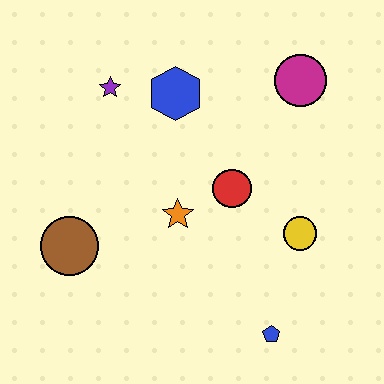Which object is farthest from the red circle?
The brown circle is farthest from the red circle.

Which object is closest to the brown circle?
The orange star is closest to the brown circle.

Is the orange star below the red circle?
Yes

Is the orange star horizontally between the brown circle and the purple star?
No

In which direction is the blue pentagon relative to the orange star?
The blue pentagon is below the orange star.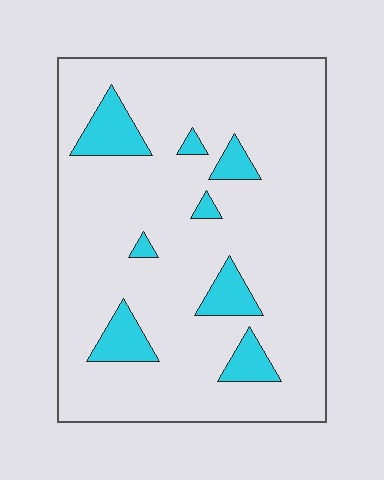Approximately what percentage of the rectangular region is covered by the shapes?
Approximately 10%.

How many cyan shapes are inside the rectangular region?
8.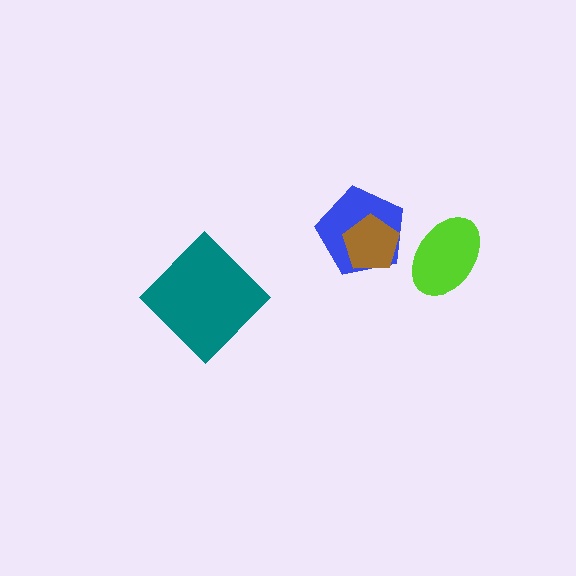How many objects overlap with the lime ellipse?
0 objects overlap with the lime ellipse.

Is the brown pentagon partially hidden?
No, no other shape covers it.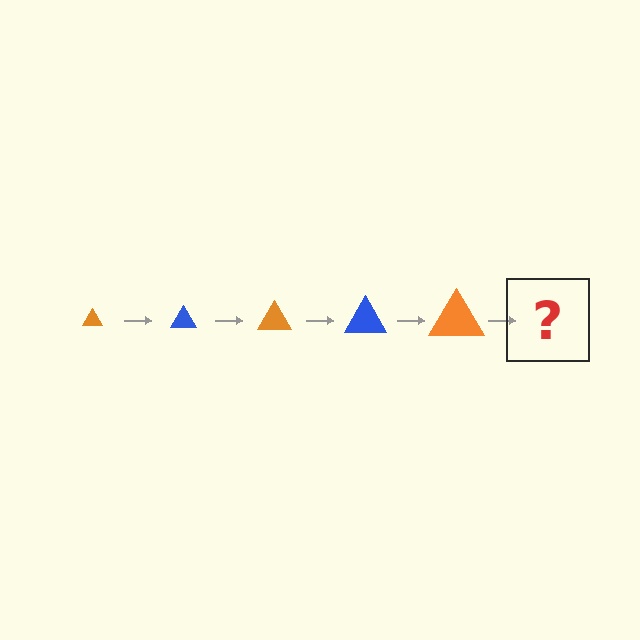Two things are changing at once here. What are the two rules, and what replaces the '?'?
The two rules are that the triangle grows larger each step and the color cycles through orange and blue. The '?' should be a blue triangle, larger than the previous one.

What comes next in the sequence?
The next element should be a blue triangle, larger than the previous one.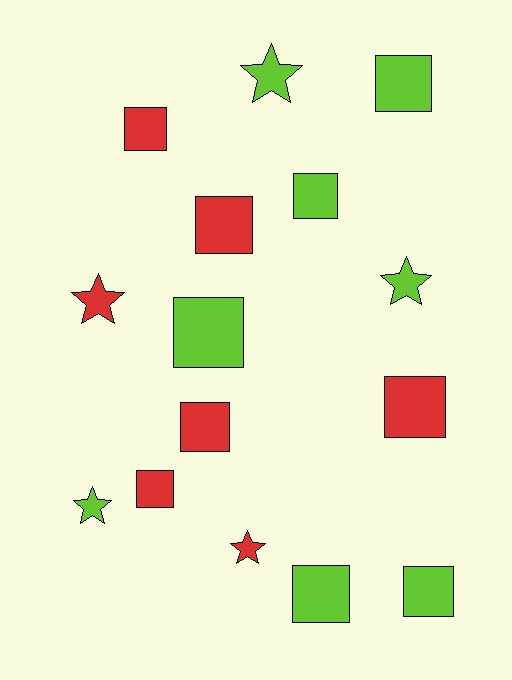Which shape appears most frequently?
Square, with 10 objects.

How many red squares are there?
There are 5 red squares.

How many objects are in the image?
There are 15 objects.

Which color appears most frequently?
Lime, with 8 objects.